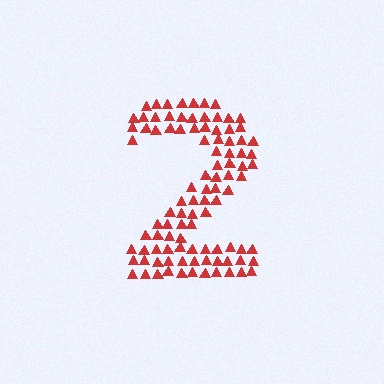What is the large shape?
The large shape is the digit 2.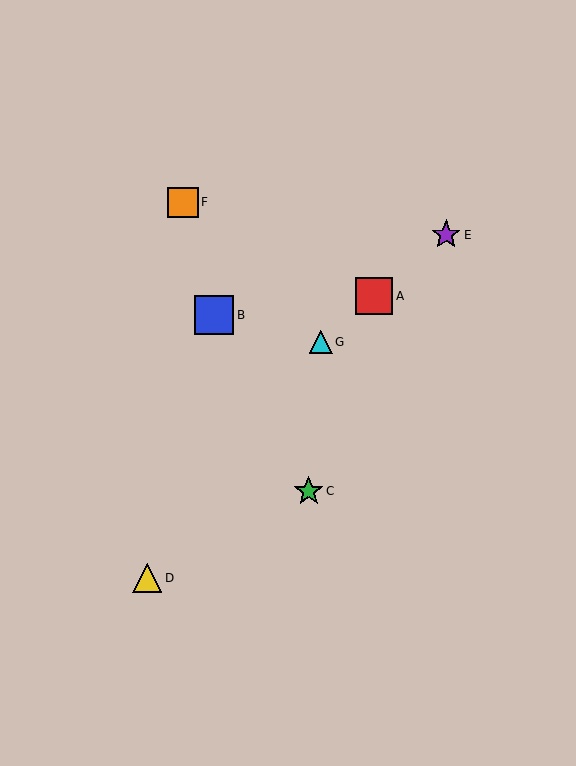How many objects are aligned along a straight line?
3 objects (A, E, G) are aligned along a straight line.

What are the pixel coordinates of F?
Object F is at (183, 202).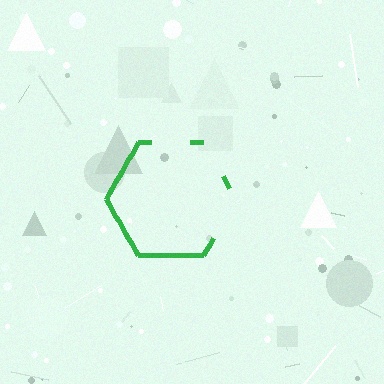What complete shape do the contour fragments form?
The contour fragments form a hexagon.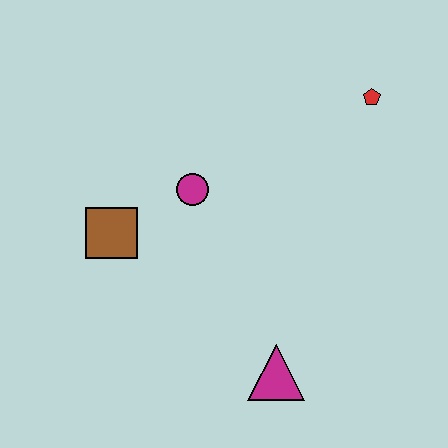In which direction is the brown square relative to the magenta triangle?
The brown square is to the left of the magenta triangle.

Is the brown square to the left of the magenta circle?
Yes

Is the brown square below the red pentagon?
Yes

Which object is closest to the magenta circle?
The brown square is closest to the magenta circle.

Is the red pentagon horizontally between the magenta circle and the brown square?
No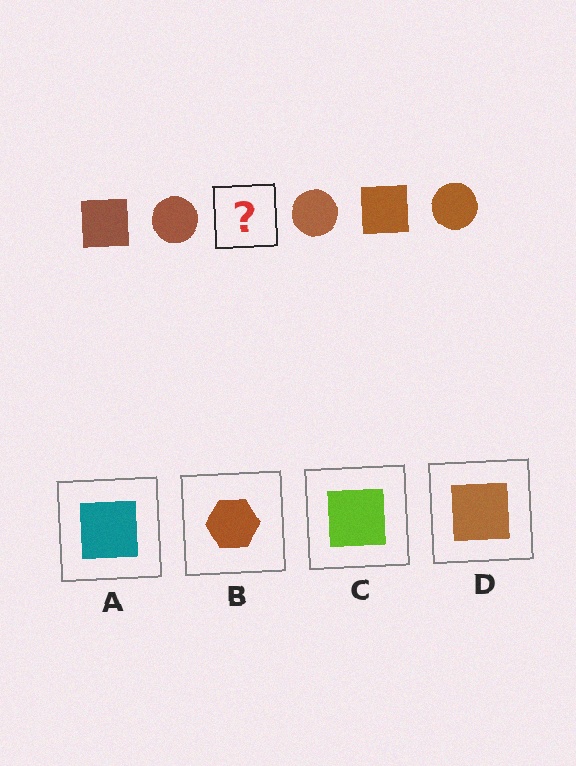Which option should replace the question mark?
Option D.